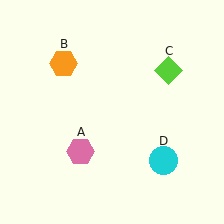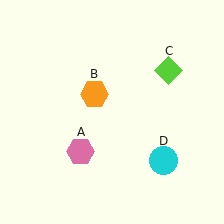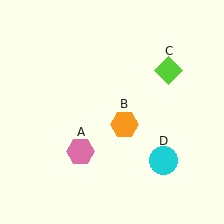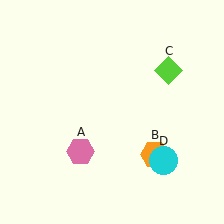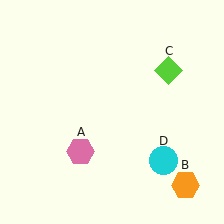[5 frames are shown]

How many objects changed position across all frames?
1 object changed position: orange hexagon (object B).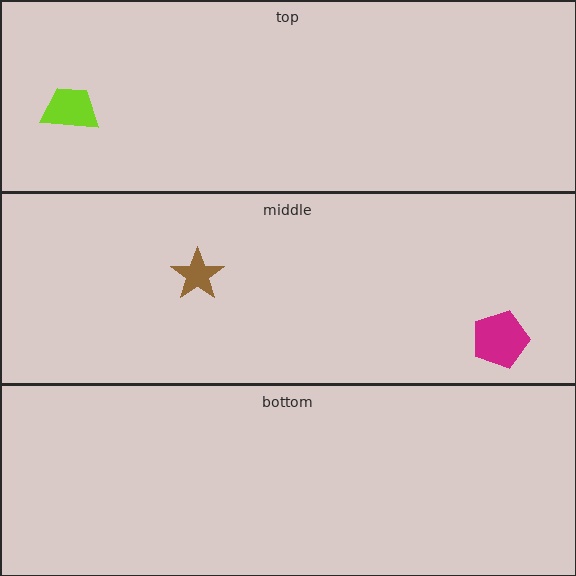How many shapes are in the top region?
1.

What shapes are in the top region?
The lime trapezoid.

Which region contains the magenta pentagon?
The middle region.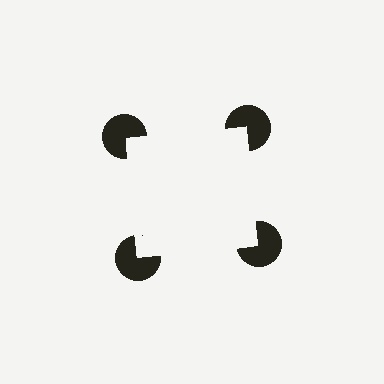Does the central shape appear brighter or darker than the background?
It typically appears slightly brighter than the background, even though no actual brightness change is drawn.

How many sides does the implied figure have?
4 sides.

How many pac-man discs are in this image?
There are 4 — one at each vertex of the illusory square.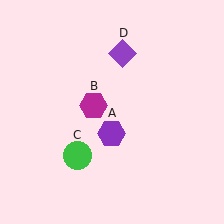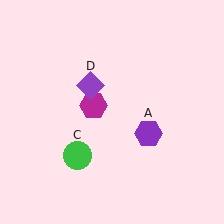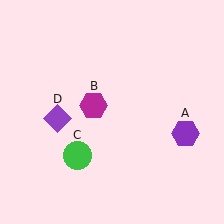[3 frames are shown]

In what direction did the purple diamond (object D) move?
The purple diamond (object D) moved down and to the left.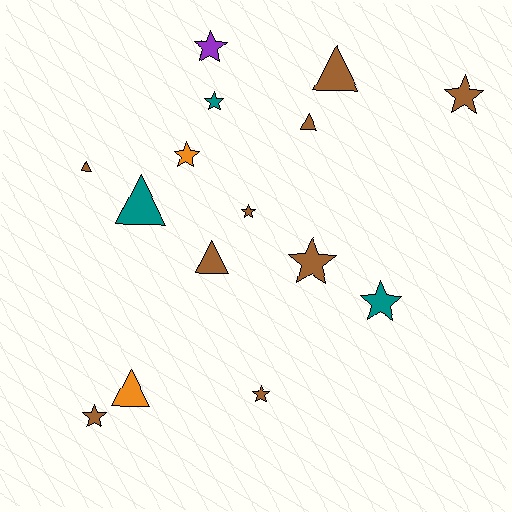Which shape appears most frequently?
Star, with 9 objects.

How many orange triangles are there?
There is 1 orange triangle.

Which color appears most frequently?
Brown, with 9 objects.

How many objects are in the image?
There are 15 objects.